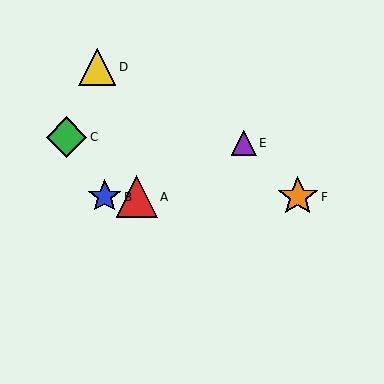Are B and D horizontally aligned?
No, B is at y≈197 and D is at y≈67.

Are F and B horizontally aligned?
Yes, both are at y≈197.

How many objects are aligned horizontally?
3 objects (A, B, F) are aligned horizontally.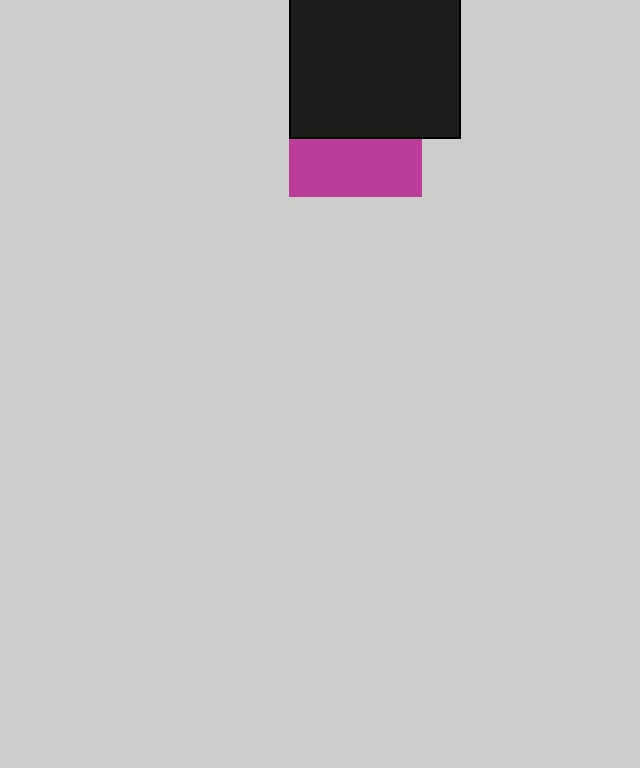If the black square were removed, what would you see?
You would see the complete magenta square.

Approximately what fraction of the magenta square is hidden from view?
Roughly 57% of the magenta square is hidden behind the black square.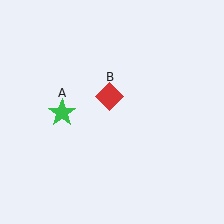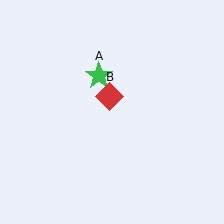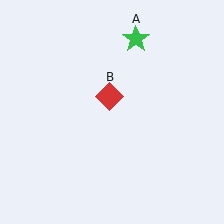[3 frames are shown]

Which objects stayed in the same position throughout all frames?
Red diamond (object B) remained stationary.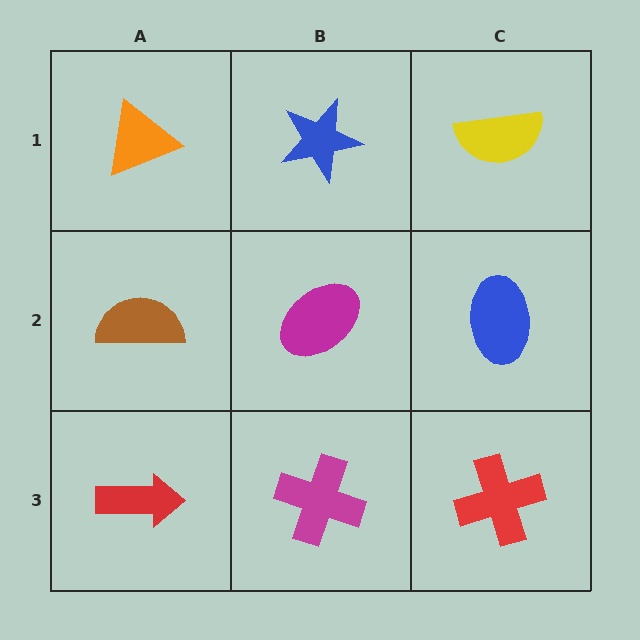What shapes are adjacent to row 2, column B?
A blue star (row 1, column B), a magenta cross (row 3, column B), a brown semicircle (row 2, column A), a blue ellipse (row 2, column C).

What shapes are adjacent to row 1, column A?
A brown semicircle (row 2, column A), a blue star (row 1, column B).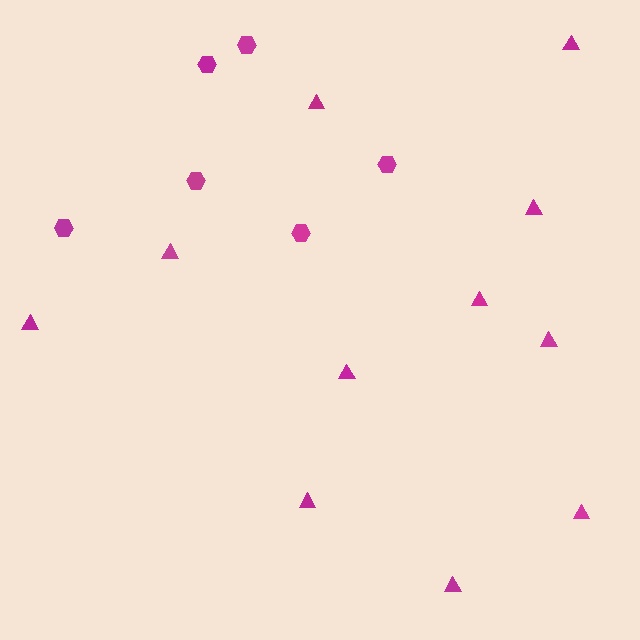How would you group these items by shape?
There are 2 groups: one group of triangles (11) and one group of hexagons (6).